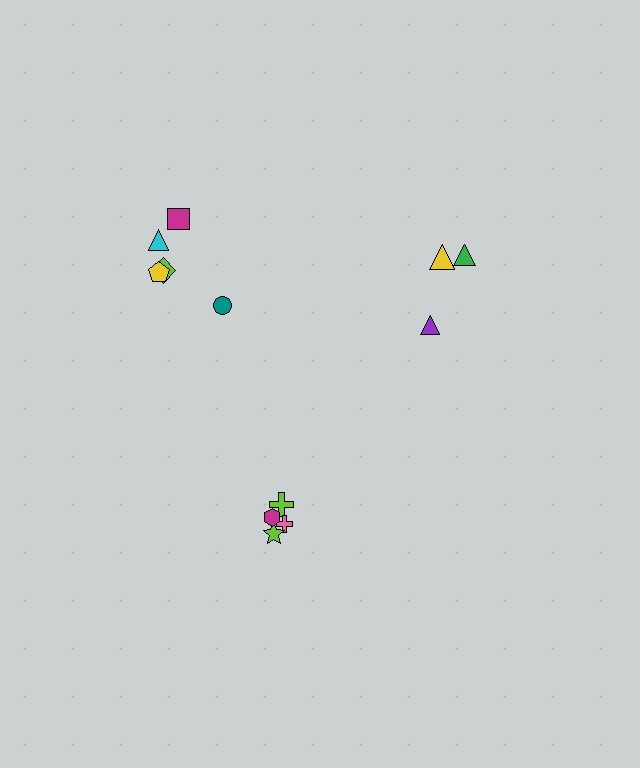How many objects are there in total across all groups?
There are 12 objects.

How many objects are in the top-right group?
There are 3 objects.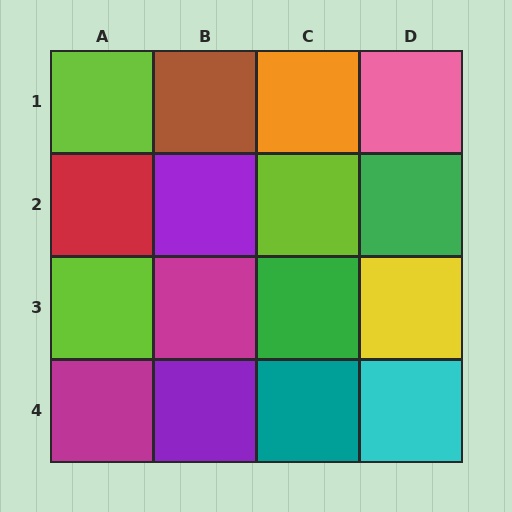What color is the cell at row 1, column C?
Orange.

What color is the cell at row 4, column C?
Teal.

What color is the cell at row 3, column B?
Magenta.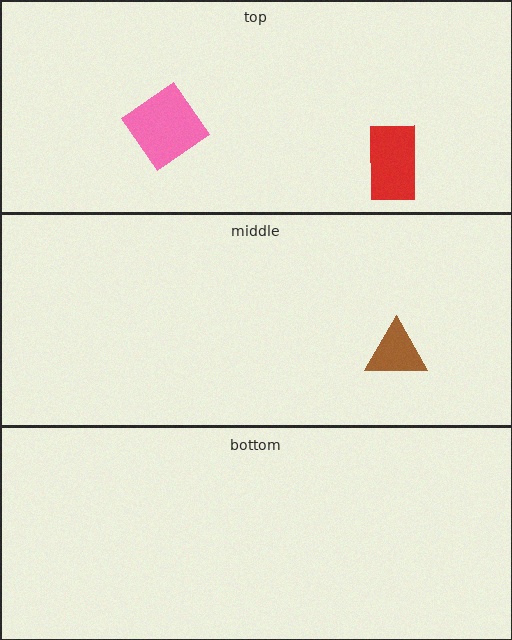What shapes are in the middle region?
The brown triangle.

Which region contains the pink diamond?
The top region.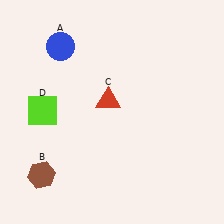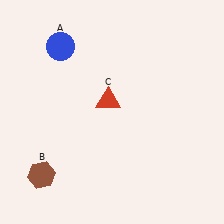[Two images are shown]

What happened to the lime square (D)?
The lime square (D) was removed in Image 2. It was in the top-left area of Image 1.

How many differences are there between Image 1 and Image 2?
There is 1 difference between the two images.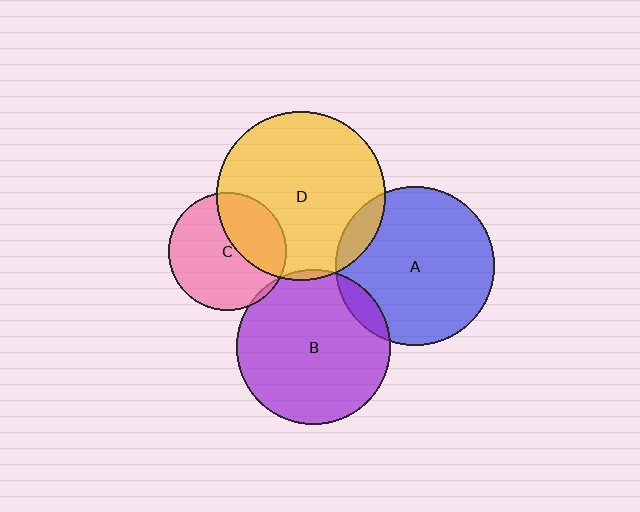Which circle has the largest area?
Circle D (yellow).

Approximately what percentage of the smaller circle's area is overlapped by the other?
Approximately 5%.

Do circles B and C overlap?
Yes.